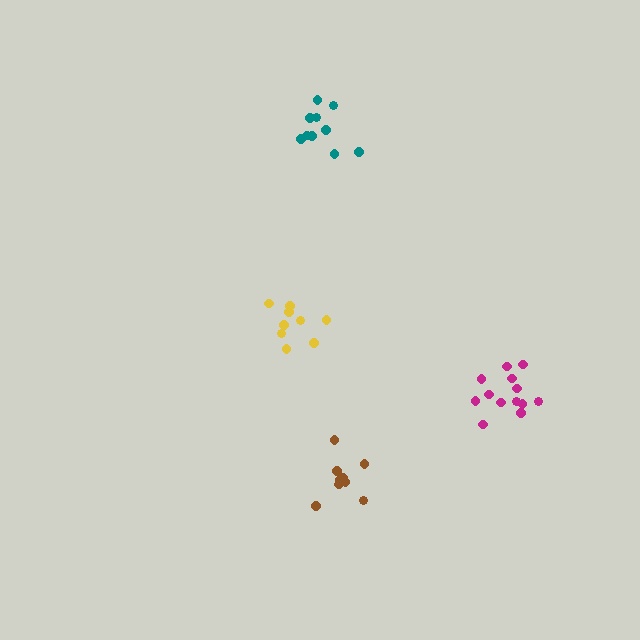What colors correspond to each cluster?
The clusters are colored: magenta, brown, yellow, teal.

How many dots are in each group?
Group 1: 13 dots, Group 2: 9 dots, Group 3: 9 dots, Group 4: 10 dots (41 total).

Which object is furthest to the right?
The magenta cluster is rightmost.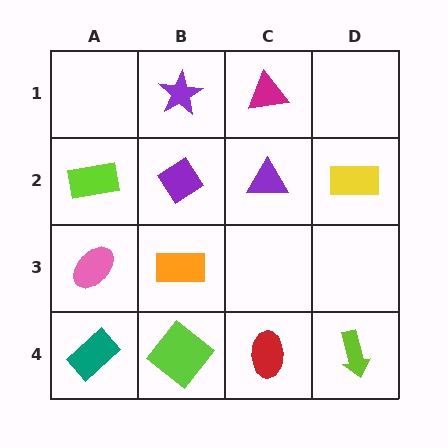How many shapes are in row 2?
4 shapes.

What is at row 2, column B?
A purple diamond.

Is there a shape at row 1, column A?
No, that cell is empty.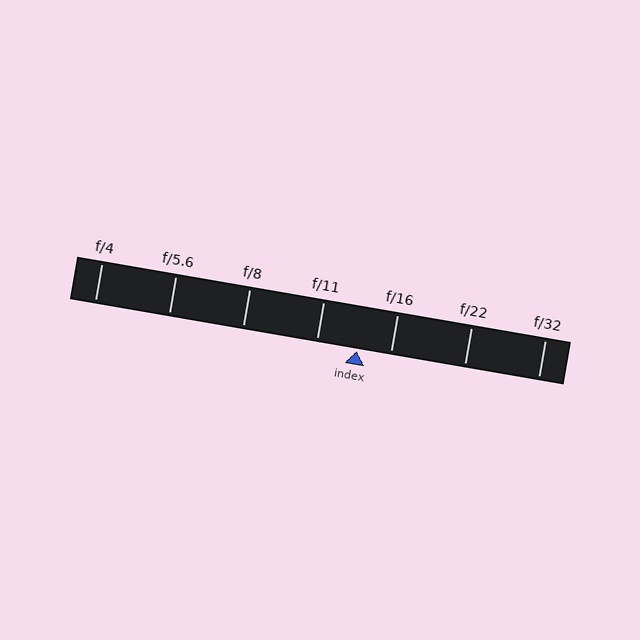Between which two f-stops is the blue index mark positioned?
The index mark is between f/11 and f/16.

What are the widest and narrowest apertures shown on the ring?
The widest aperture shown is f/4 and the narrowest is f/32.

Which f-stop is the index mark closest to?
The index mark is closest to f/16.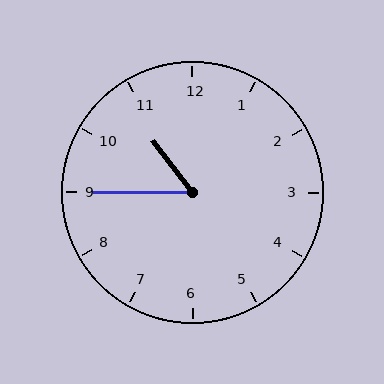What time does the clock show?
10:45.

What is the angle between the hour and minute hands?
Approximately 52 degrees.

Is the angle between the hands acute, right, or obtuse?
It is acute.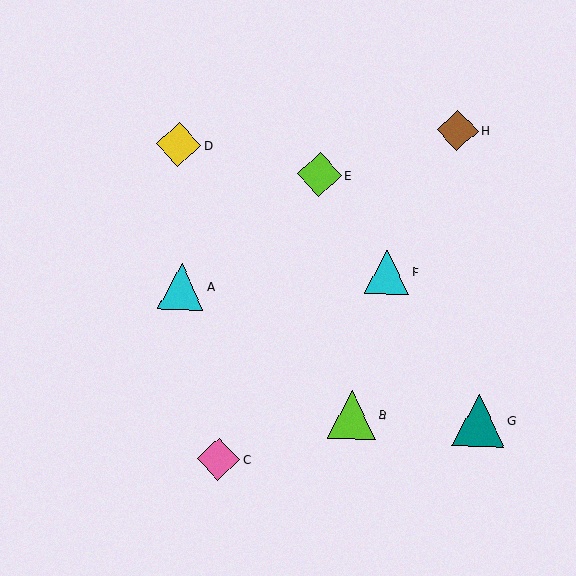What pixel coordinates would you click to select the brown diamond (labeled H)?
Click at (457, 130) to select the brown diamond H.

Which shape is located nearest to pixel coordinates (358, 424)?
The lime triangle (labeled B) at (352, 415) is nearest to that location.